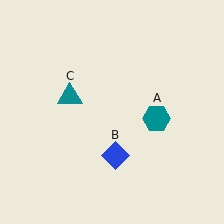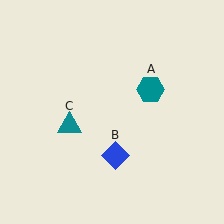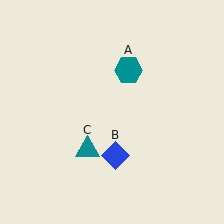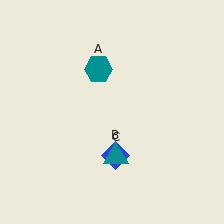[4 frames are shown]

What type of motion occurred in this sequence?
The teal hexagon (object A), teal triangle (object C) rotated counterclockwise around the center of the scene.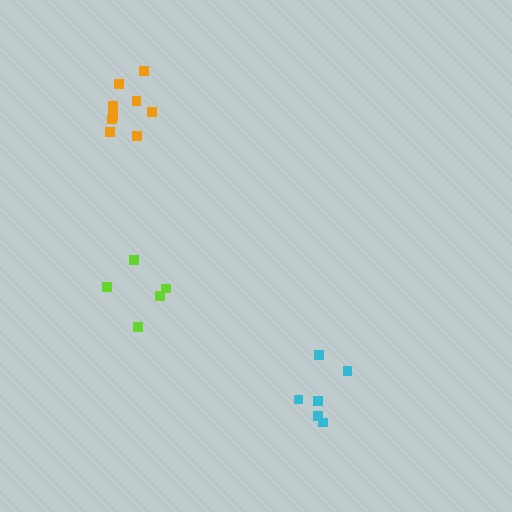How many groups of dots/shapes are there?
There are 3 groups.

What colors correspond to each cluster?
The clusters are colored: cyan, lime, orange.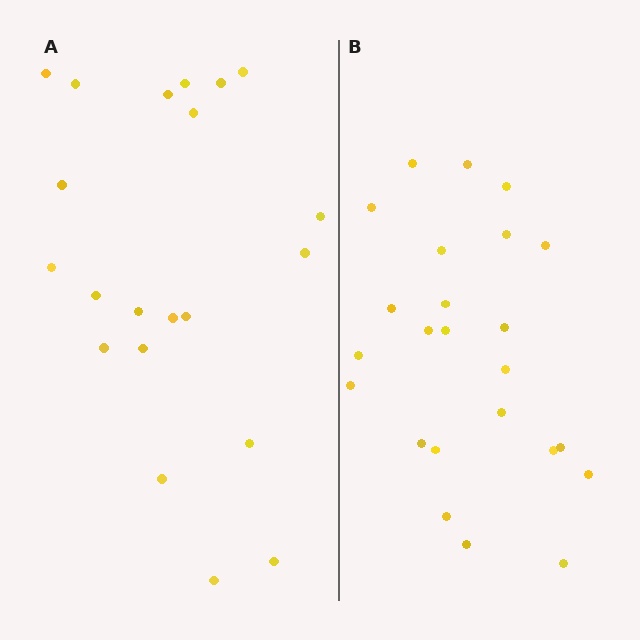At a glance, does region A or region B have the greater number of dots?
Region B (the right region) has more dots.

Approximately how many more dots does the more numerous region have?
Region B has just a few more — roughly 2 or 3 more dots than region A.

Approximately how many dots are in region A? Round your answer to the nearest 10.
About 20 dots. (The exact count is 21, which rounds to 20.)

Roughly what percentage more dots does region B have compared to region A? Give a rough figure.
About 15% more.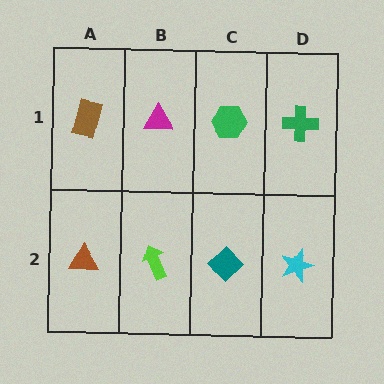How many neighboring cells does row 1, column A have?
2.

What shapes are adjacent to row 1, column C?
A teal diamond (row 2, column C), a magenta triangle (row 1, column B), a green cross (row 1, column D).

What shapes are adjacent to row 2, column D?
A green cross (row 1, column D), a teal diamond (row 2, column C).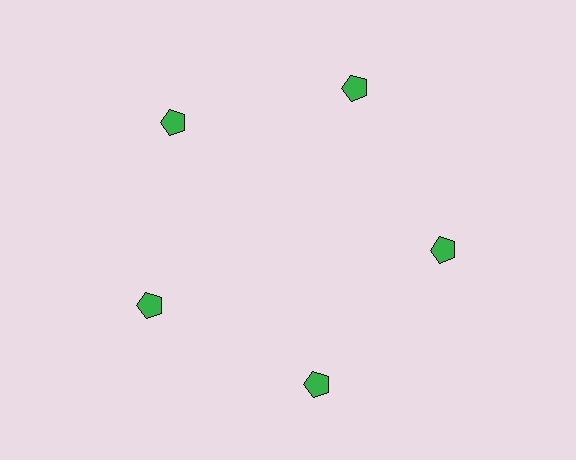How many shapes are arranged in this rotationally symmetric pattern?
There are 5 shapes, arranged in 5 groups of 1.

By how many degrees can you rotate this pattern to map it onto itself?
The pattern maps onto itself every 72 degrees of rotation.